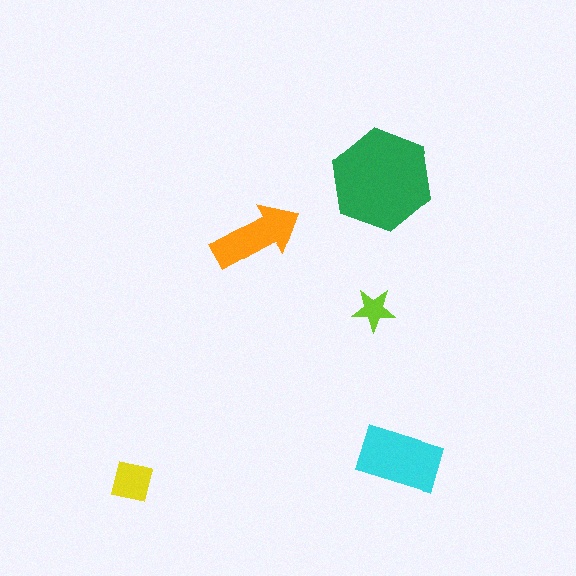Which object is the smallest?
The lime star.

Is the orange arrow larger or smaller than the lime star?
Larger.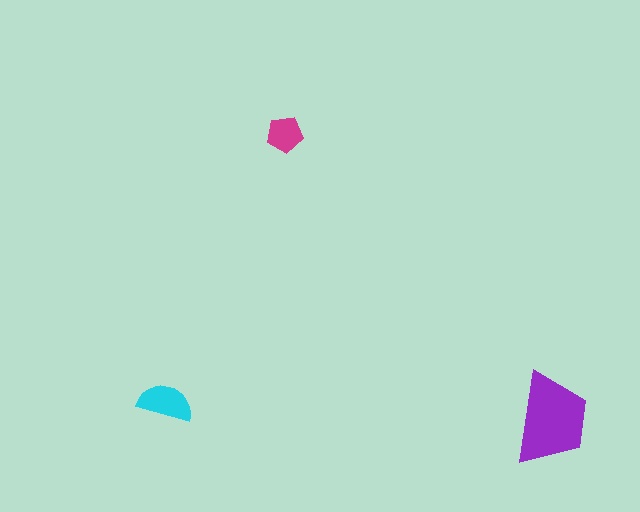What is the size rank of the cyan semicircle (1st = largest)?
2nd.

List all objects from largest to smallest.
The purple trapezoid, the cyan semicircle, the magenta pentagon.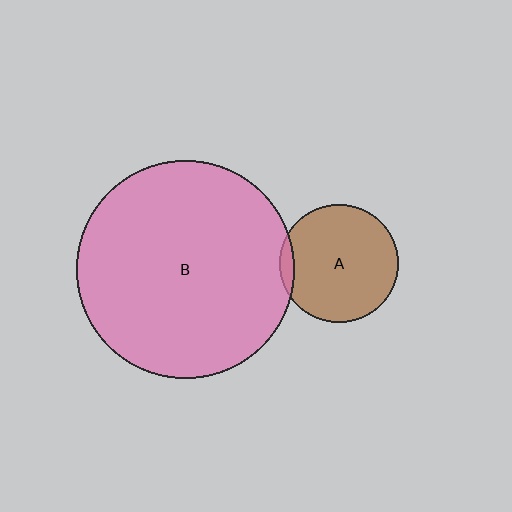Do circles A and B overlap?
Yes.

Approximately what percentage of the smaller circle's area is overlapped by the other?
Approximately 5%.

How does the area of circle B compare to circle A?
Approximately 3.4 times.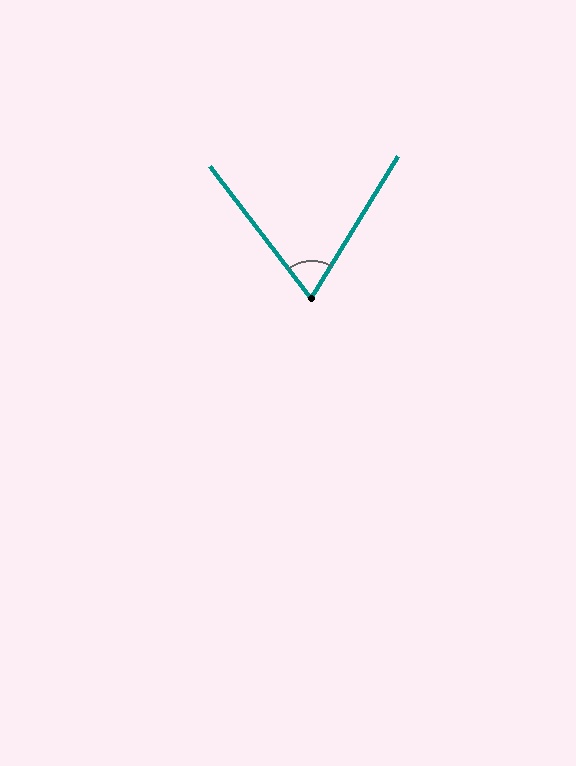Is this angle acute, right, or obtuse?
It is acute.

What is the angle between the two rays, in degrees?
Approximately 69 degrees.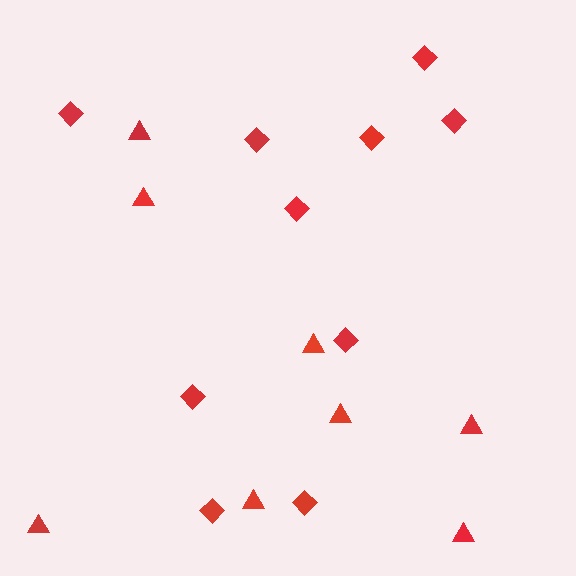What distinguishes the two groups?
There are 2 groups: one group of diamonds (10) and one group of triangles (8).